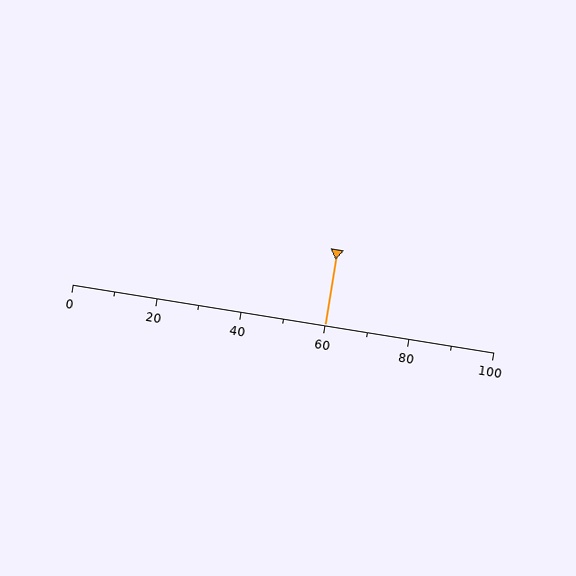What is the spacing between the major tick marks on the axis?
The major ticks are spaced 20 apart.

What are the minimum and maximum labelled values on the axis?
The axis runs from 0 to 100.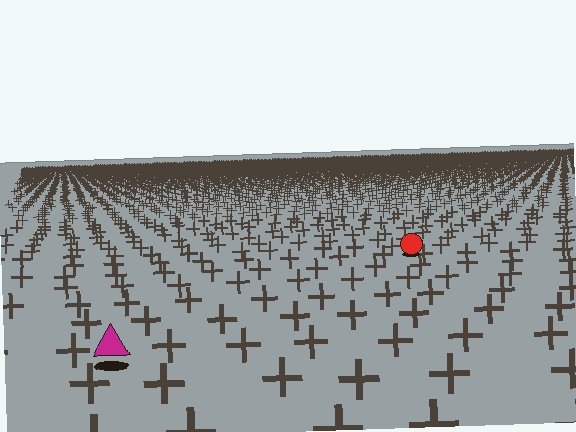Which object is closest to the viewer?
The magenta triangle is closest. The texture marks near it are larger and more spread out.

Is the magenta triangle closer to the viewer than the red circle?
Yes. The magenta triangle is closer — you can tell from the texture gradient: the ground texture is coarser near it.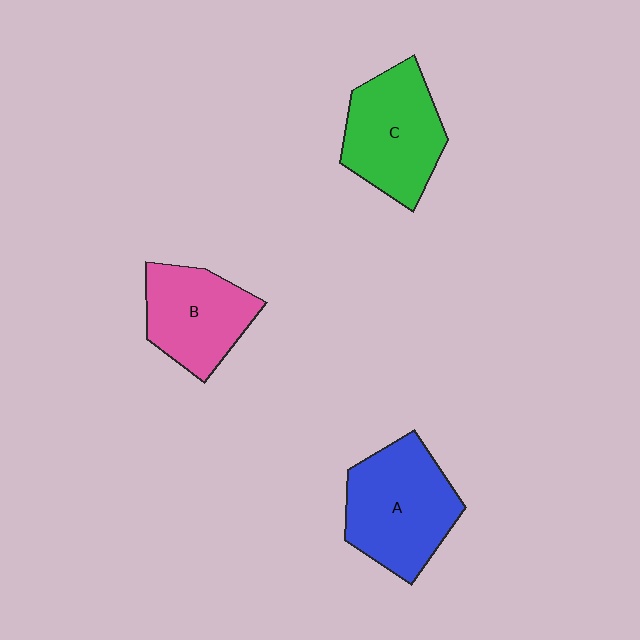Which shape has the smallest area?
Shape B (pink).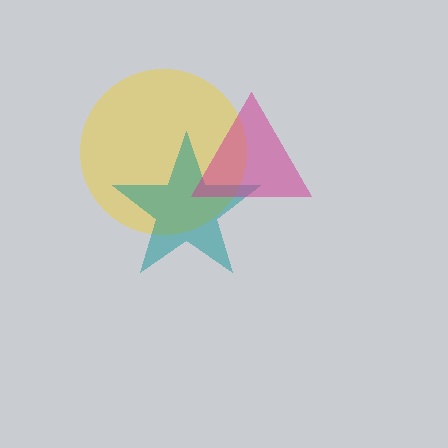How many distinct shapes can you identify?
There are 3 distinct shapes: a yellow circle, a teal star, a magenta triangle.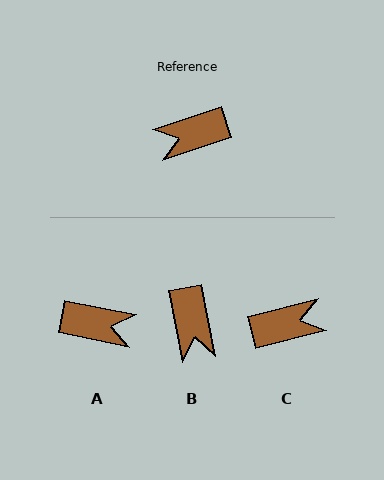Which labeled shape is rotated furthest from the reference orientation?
C, about 176 degrees away.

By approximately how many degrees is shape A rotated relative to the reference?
Approximately 150 degrees counter-clockwise.